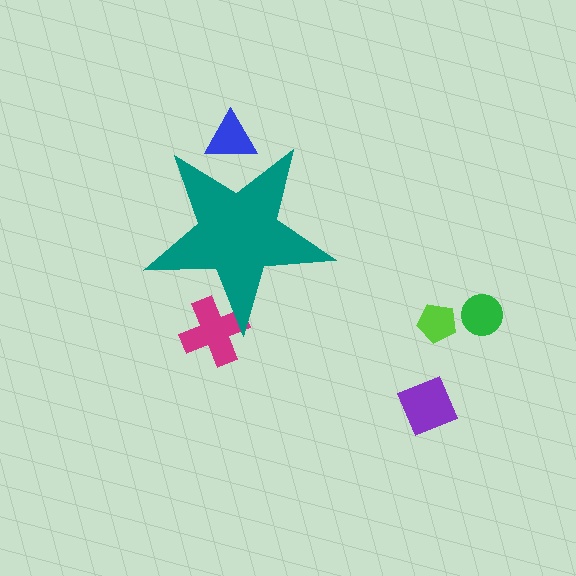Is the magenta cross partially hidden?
Yes, the magenta cross is partially hidden behind the teal star.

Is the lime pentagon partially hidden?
No, the lime pentagon is fully visible.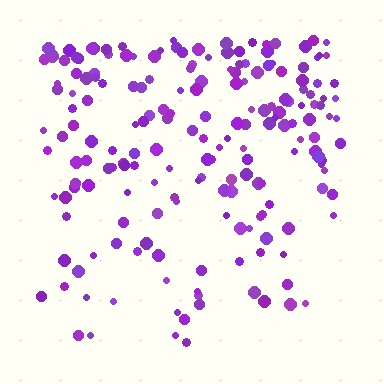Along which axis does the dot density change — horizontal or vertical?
Vertical.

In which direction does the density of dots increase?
From bottom to top, with the top side densest.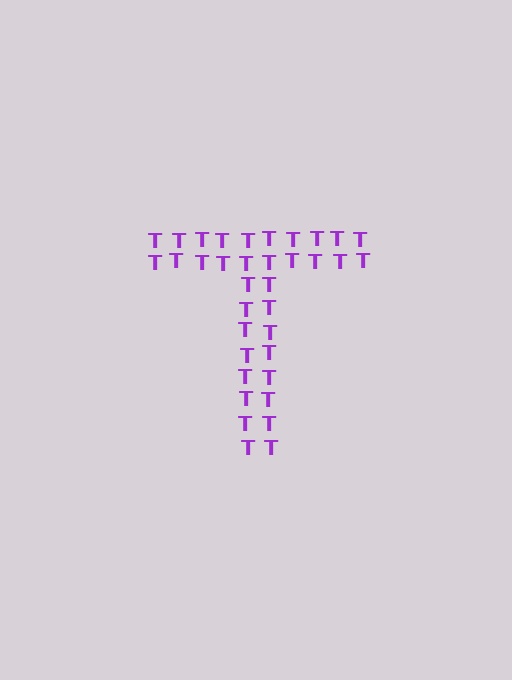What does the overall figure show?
The overall figure shows the letter T.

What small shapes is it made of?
It is made of small letter T's.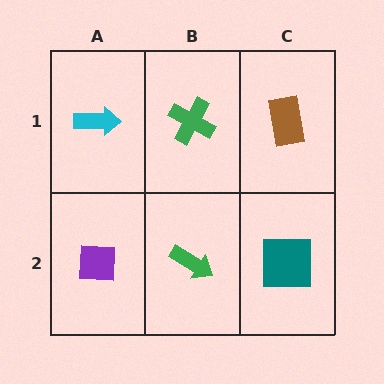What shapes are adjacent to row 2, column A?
A cyan arrow (row 1, column A), a green arrow (row 2, column B).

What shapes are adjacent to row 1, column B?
A green arrow (row 2, column B), a cyan arrow (row 1, column A), a brown rectangle (row 1, column C).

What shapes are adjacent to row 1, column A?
A purple square (row 2, column A), a green cross (row 1, column B).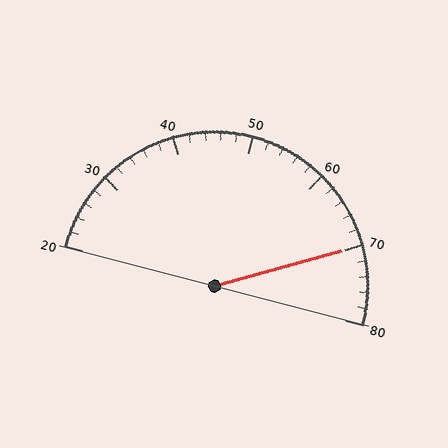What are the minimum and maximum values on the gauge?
The gauge ranges from 20 to 80.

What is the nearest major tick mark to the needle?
The nearest major tick mark is 70.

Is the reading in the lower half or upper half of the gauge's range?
The reading is in the upper half of the range (20 to 80).